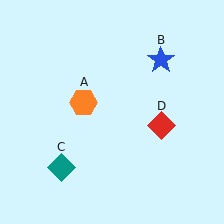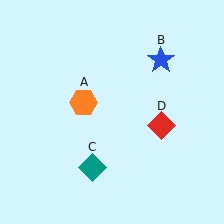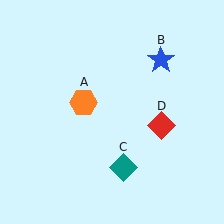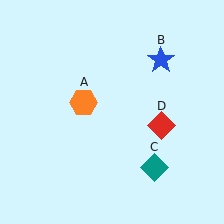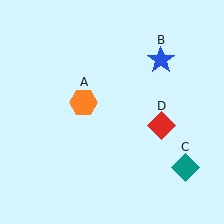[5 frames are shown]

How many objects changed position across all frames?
1 object changed position: teal diamond (object C).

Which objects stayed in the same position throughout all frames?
Orange hexagon (object A) and blue star (object B) and red diamond (object D) remained stationary.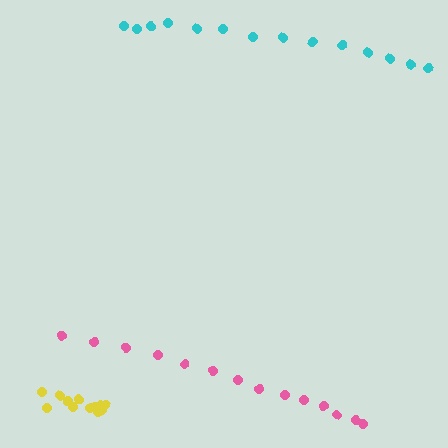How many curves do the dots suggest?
There are 3 distinct paths.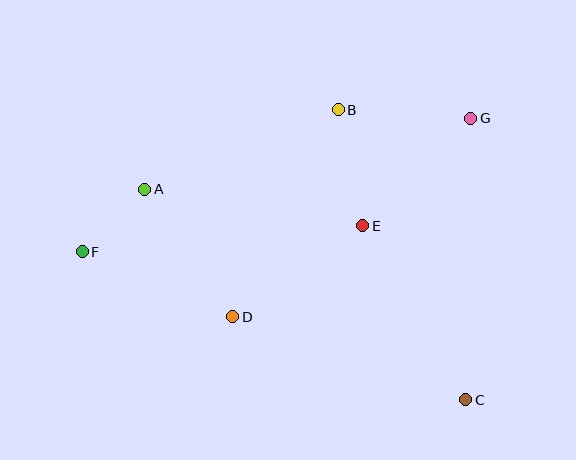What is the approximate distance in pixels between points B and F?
The distance between B and F is approximately 293 pixels.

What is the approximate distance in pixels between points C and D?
The distance between C and D is approximately 247 pixels.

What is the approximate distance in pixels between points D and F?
The distance between D and F is approximately 164 pixels.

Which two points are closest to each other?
Points A and F are closest to each other.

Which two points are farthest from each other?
Points C and F are farthest from each other.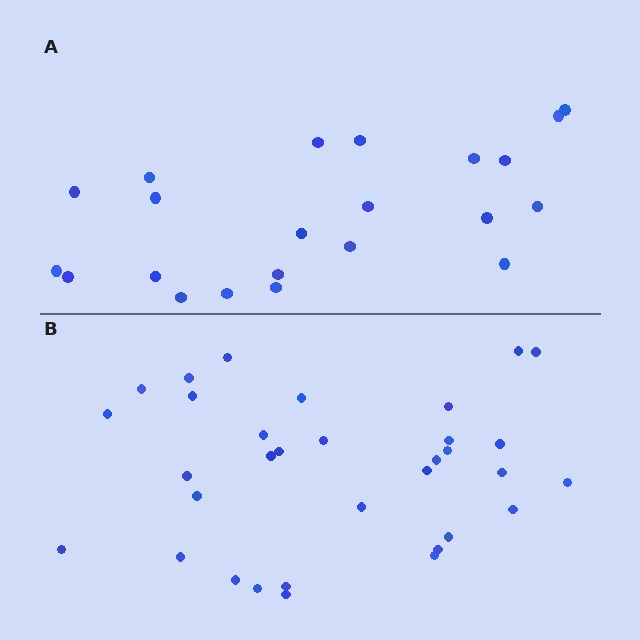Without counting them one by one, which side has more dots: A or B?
Region B (the bottom region) has more dots.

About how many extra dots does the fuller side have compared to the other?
Region B has roughly 12 or so more dots than region A.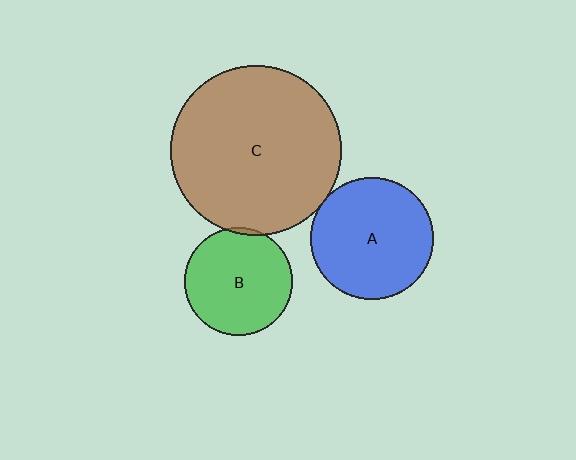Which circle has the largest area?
Circle C (brown).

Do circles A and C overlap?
Yes.